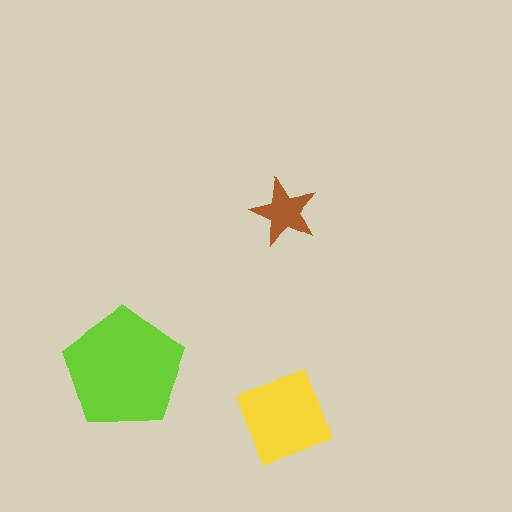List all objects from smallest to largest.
The brown star, the yellow square, the lime pentagon.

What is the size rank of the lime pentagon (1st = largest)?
1st.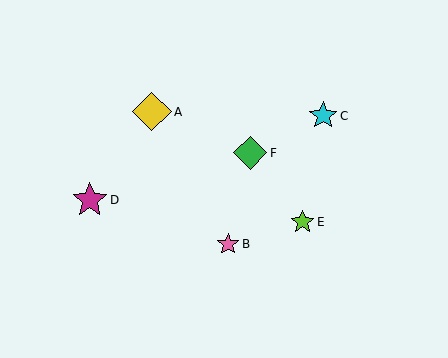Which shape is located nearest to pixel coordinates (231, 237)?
The pink star (labeled B) at (228, 244) is nearest to that location.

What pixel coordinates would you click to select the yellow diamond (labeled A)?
Click at (152, 112) to select the yellow diamond A.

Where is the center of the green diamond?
The center of the green diamond is at (250, 153).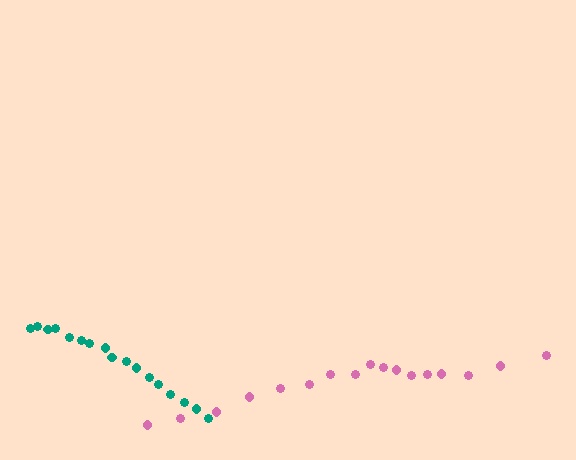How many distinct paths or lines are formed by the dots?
There are 2 distinct paths.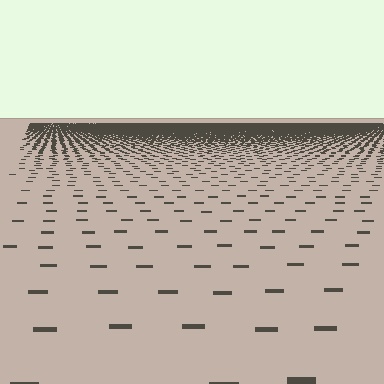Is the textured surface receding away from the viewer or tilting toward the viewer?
The surface is receding away from the viewer. Texture elements get smaller and denser toward the top.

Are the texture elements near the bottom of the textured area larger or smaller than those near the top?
Larger. Near the bottom, elements are closer to the viewer and appear at a bigger on-screen size.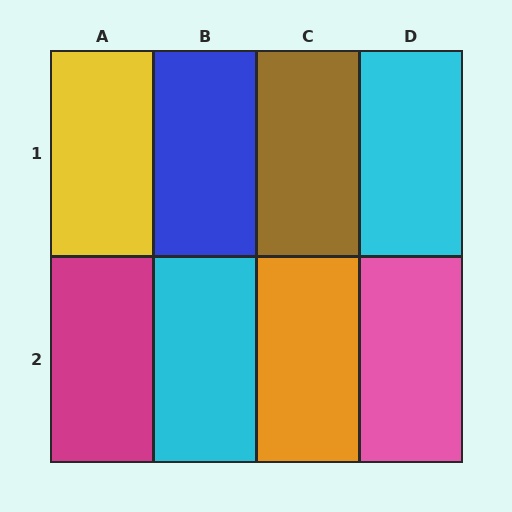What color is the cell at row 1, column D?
Cyan.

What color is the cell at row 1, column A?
Yellow.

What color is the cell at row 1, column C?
Brown.